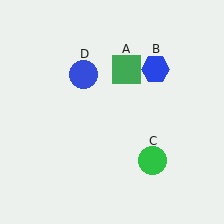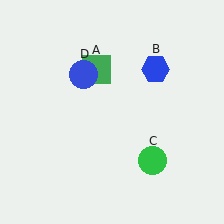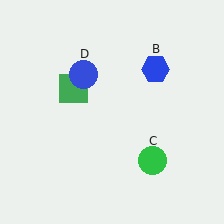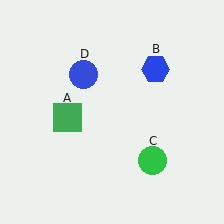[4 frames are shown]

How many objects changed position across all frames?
1 object changed position: green square (object A).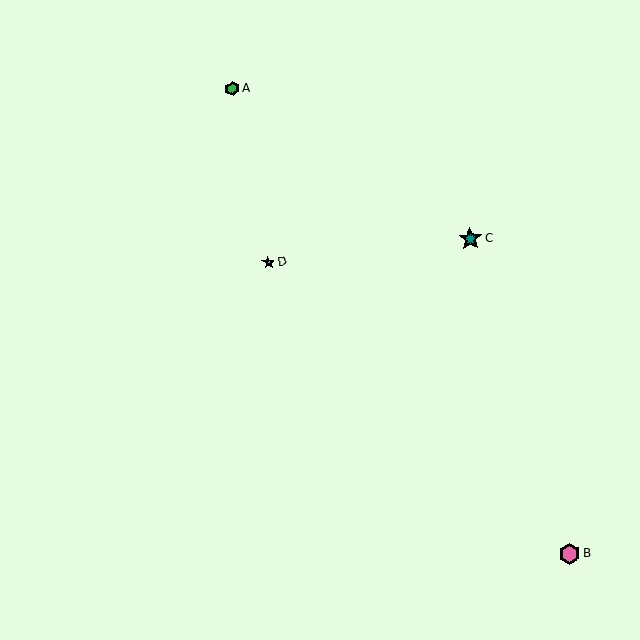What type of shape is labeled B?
Shape B is a pink hexagon.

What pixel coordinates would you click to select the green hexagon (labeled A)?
Click at (232, 89) to select the green hexagon A.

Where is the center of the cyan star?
The center of the cyan star is at (268, 263).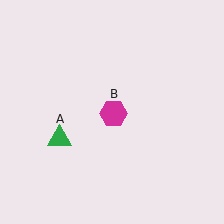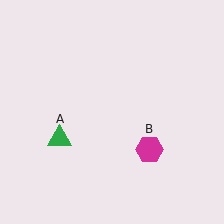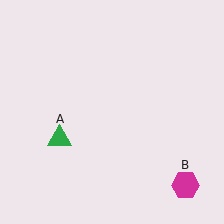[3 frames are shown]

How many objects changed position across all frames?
1 object changed position: magenta hexagon (object B).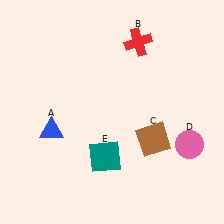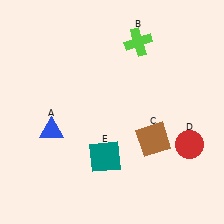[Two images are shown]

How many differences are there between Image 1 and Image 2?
There are 2 differences between the two images.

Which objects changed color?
B changed from red to lime. D changed from pink to red.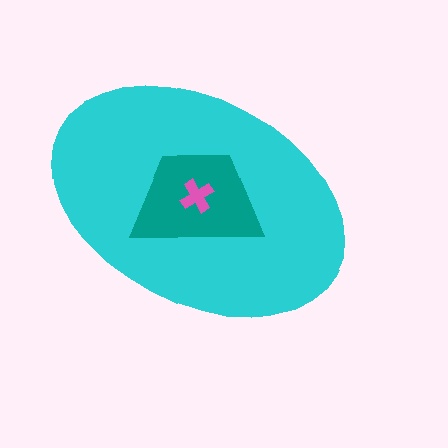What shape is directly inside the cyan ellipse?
The teal trapezoid.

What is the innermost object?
The pink cross.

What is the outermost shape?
The cyan ellipse.